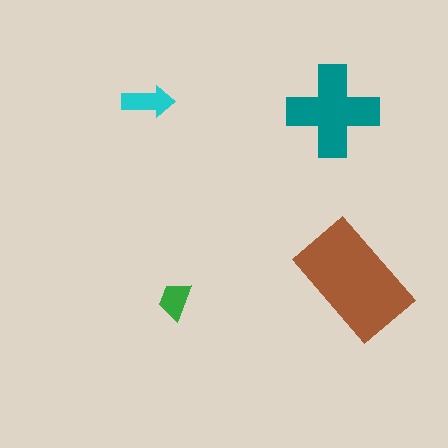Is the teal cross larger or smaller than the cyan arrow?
Larger.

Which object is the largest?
The brown rectangle.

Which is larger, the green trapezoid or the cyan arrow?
The cyan arrow.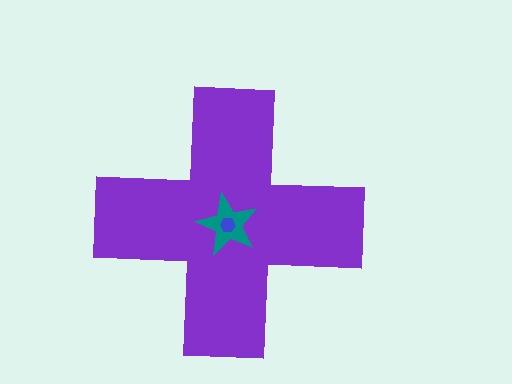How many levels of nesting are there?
3.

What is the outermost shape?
The purple cross.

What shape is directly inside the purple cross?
The teal star.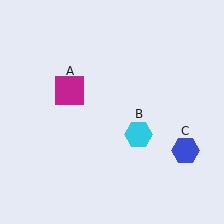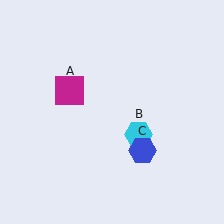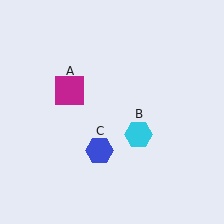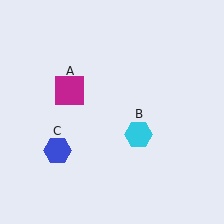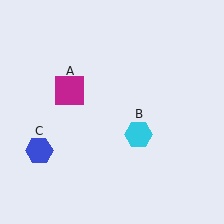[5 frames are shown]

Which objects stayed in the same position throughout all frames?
Magenta square (object A) and cyan hexagon (object B) remained stationary.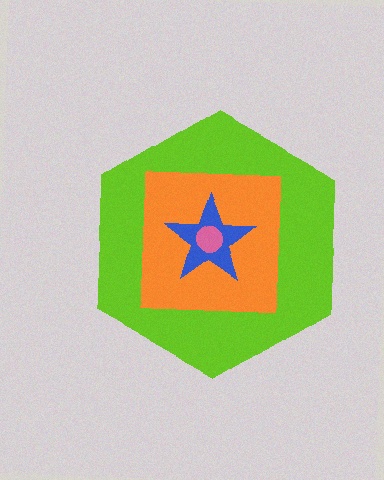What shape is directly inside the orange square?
The blue star.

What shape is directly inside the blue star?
The pink circle.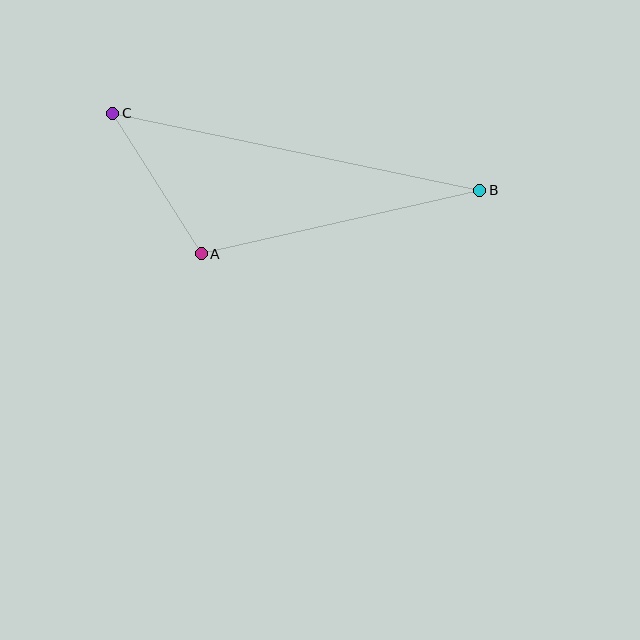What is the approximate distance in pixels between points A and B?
The distance between A and B is approximately 286 pixels.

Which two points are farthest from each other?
Points B and C are farthest from each other.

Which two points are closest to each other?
Points A and C are closest to each other.